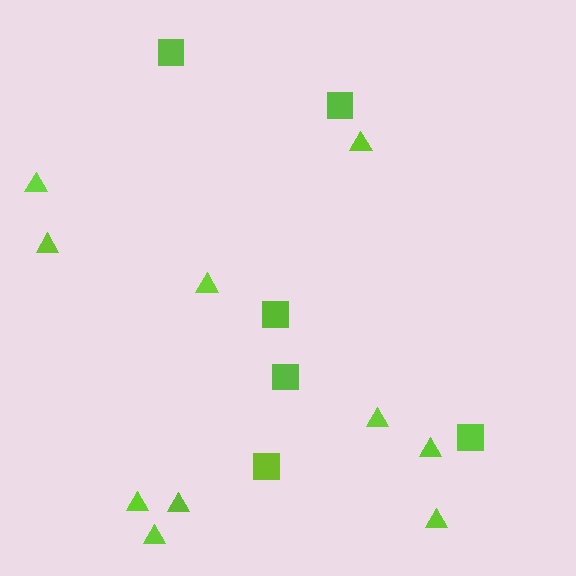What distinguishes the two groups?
There are 2 groups: one group of squares (6) and one group of triangles (10).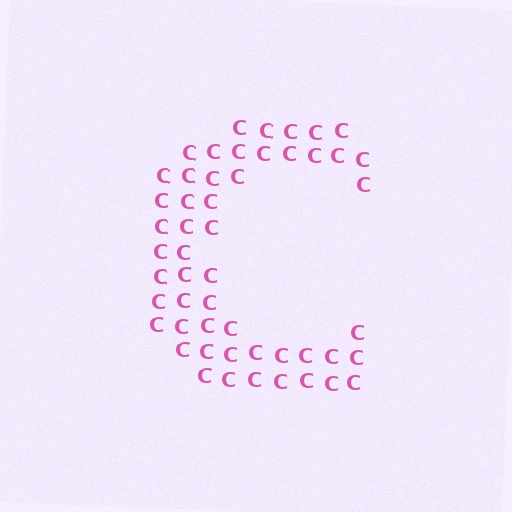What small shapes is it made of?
It is made of small letter C's.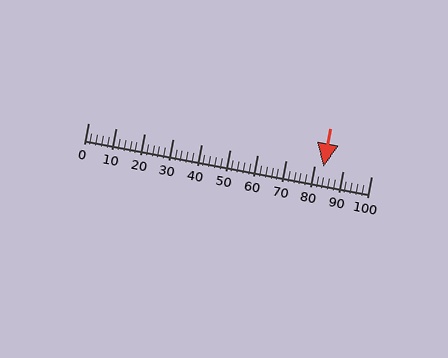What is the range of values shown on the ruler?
The ruler shows values from 0 to 100.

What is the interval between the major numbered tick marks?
The major tick marks are spaced 10 units apart.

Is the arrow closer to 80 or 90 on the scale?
The arrow is closer to 80.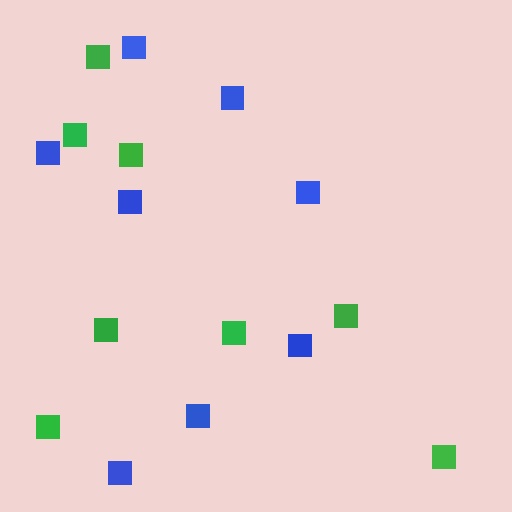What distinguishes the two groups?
There are 2 groups: one group of green squares (8) and one group of blue squares (8).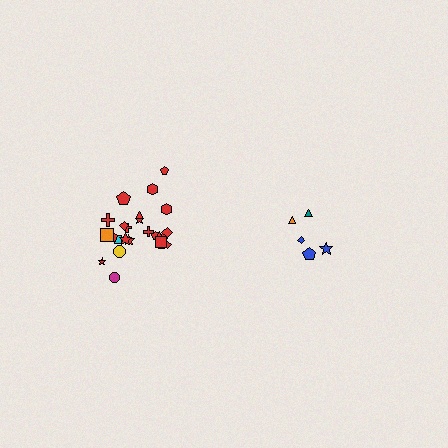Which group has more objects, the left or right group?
The left group.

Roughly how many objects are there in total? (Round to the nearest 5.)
Roughly 30 objects in total.